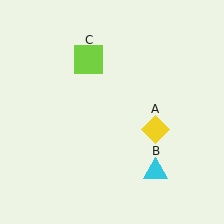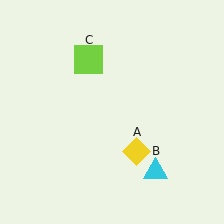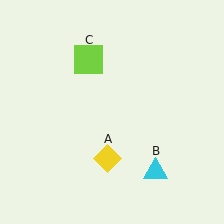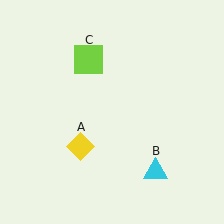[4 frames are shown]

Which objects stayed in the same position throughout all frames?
Cyan triangle (object B) and lime square (object C) remained stationary.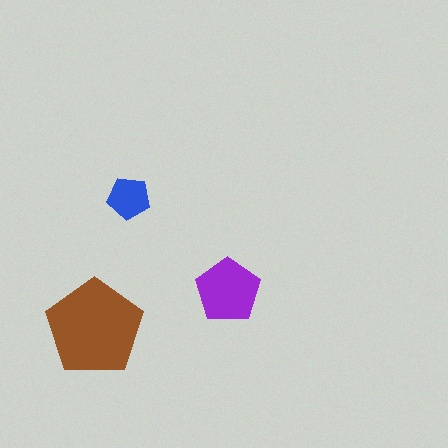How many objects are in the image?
There are 3 objects in the image.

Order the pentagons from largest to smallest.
the brown one, the purple one, the blue one.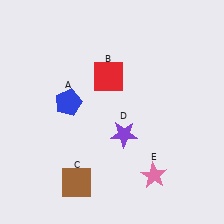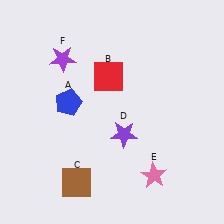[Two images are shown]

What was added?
A purple star (F) was added in Image 2.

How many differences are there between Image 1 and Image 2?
There is 1 difference between the two images.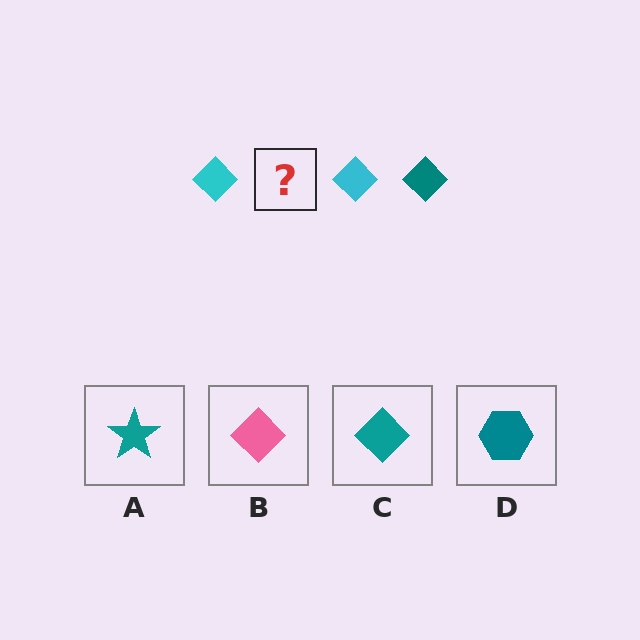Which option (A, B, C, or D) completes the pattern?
C.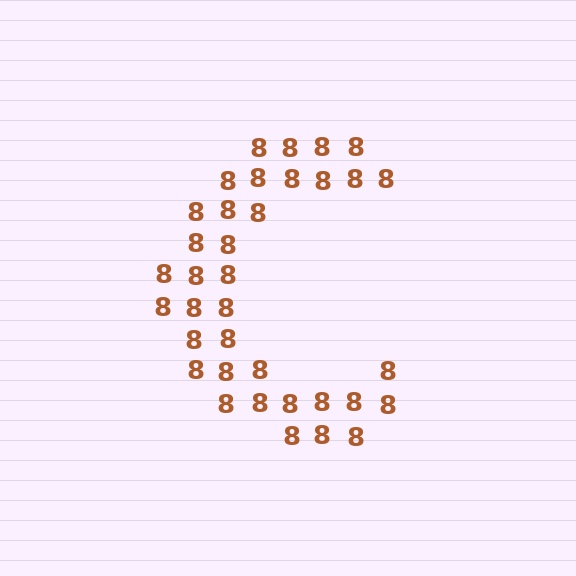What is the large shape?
The large shape is the letter C.